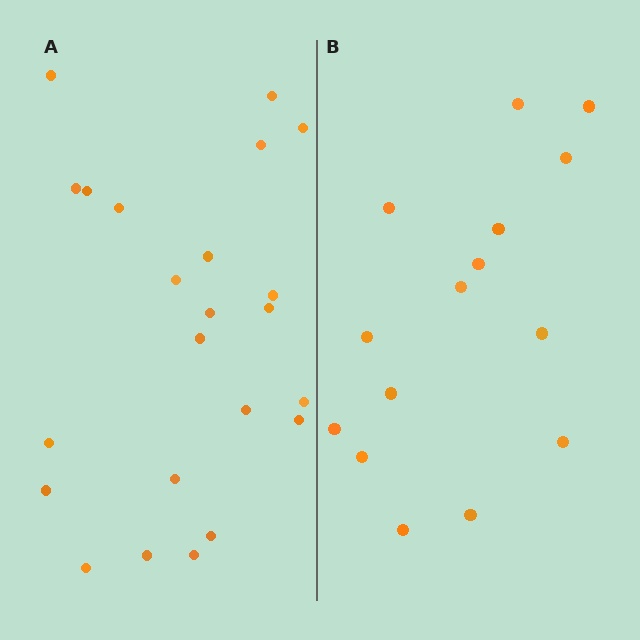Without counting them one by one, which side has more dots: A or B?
Region A (the left region) has more dots.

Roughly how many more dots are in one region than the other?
Region A has roughly 8 or so more dots than region B.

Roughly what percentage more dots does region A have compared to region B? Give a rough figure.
About 55% more.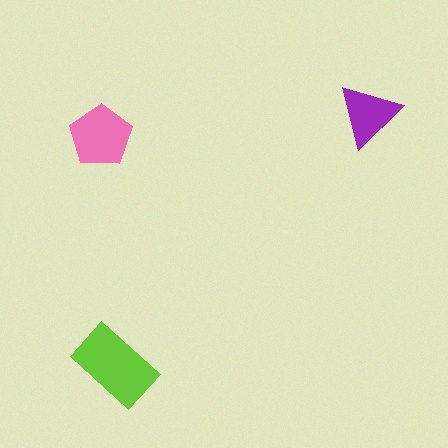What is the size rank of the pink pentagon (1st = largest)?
2nd.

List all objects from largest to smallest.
The lime rectangle, the pink pentagon, the purple triangle.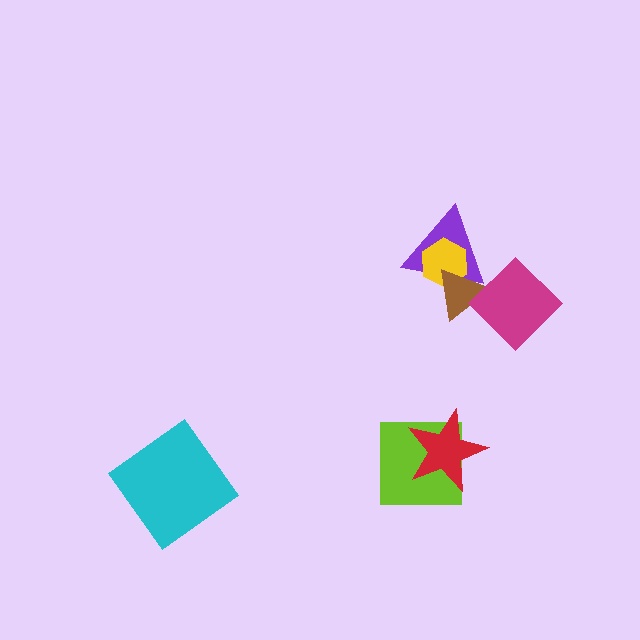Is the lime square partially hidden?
Yes, it is partially covered by another shape.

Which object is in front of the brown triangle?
The magenta diamond is in front of the brown triangle.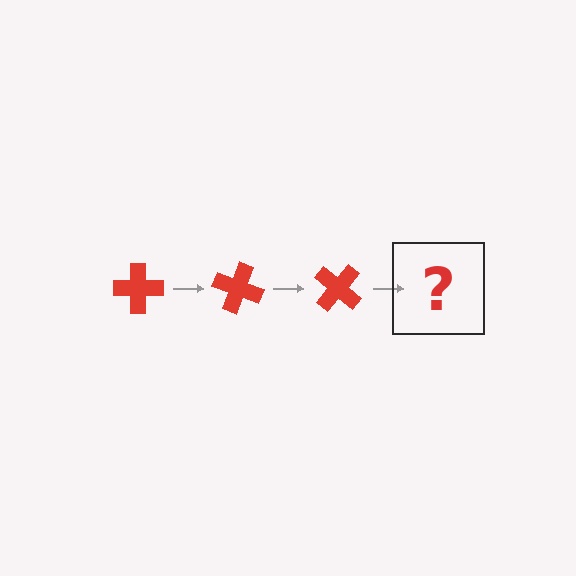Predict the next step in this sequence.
The next step is a red cross rotated 60 degrees.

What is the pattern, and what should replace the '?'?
The pattern is that the cross rotates 20 degrees each step. The '?' should be a red cross rotated 60 degrees.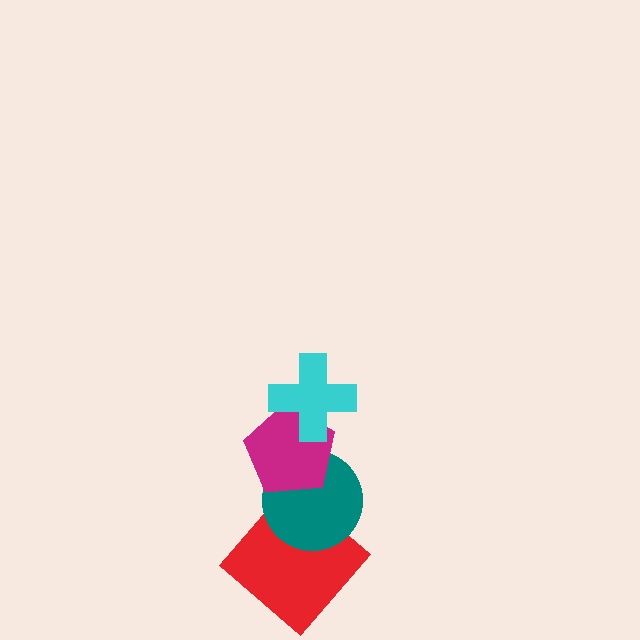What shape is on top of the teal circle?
The magenta pentagon is on top of the teal circle.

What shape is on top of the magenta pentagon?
The cyan cross is on top of the magenta pentagon.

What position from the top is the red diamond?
The red diamond is 4th from the top.